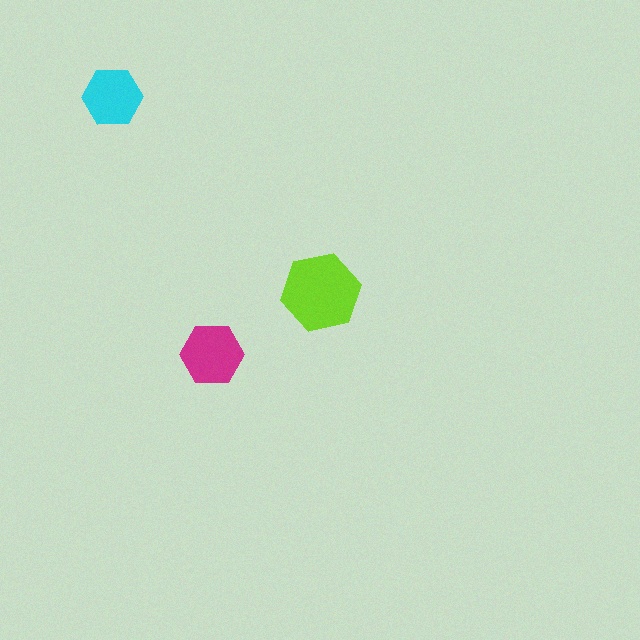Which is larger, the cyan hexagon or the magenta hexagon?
The magenta one.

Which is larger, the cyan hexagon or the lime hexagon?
The lime one.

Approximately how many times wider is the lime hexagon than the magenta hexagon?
About 1.5 times wider.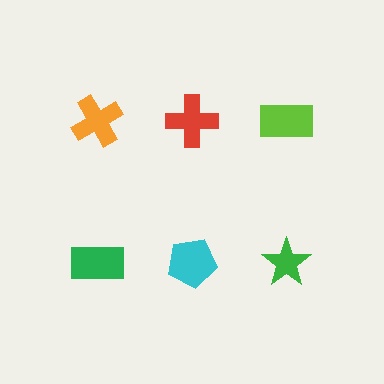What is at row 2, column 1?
A green rectangle.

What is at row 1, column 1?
An orange cross.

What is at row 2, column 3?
A green star.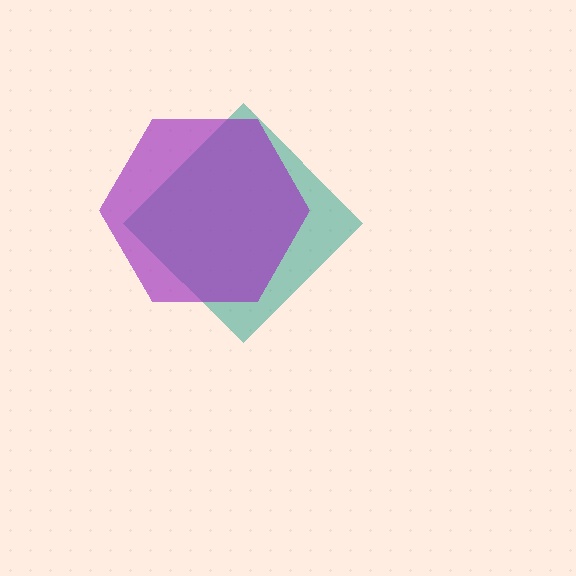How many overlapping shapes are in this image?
There are 2 overlapping shapes in the image.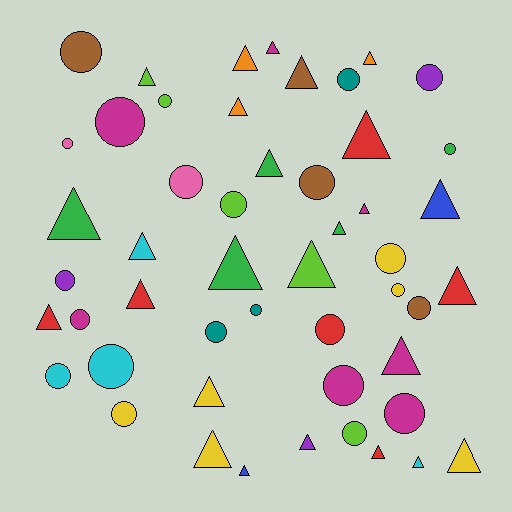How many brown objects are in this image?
There are 4 brown objects.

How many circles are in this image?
There are 24 circles.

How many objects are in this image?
There are 50 objects.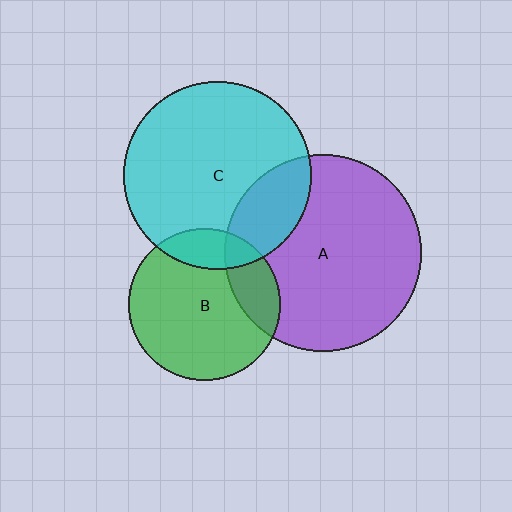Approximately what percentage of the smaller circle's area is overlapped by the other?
Approximately 20%.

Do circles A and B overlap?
Yes.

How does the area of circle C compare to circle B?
Approximately 1.5 times.